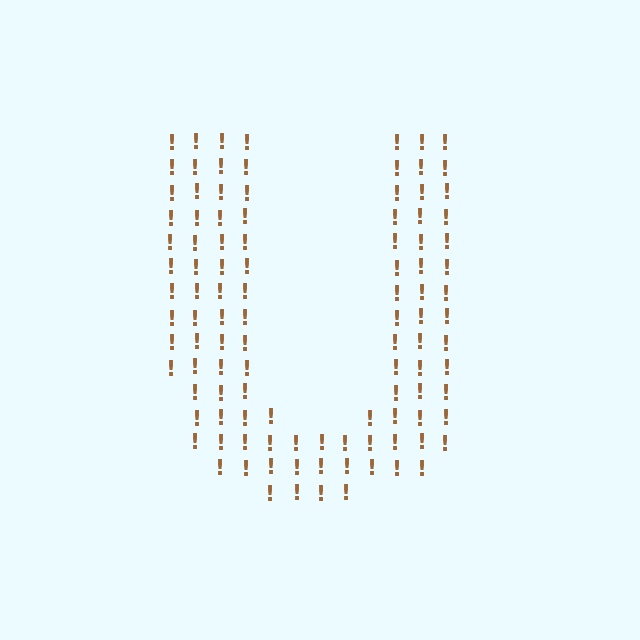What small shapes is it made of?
It is made of small exclamation marks.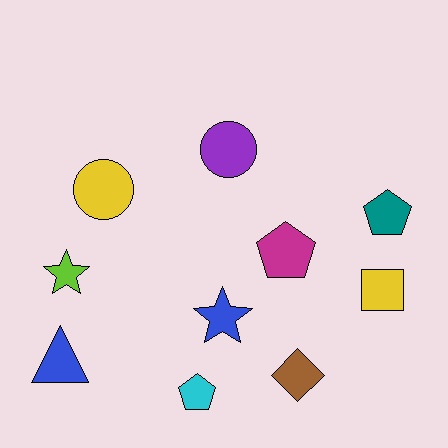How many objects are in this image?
There are 10 objects.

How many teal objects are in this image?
There is 1 teal object.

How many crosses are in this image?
There are no crosses.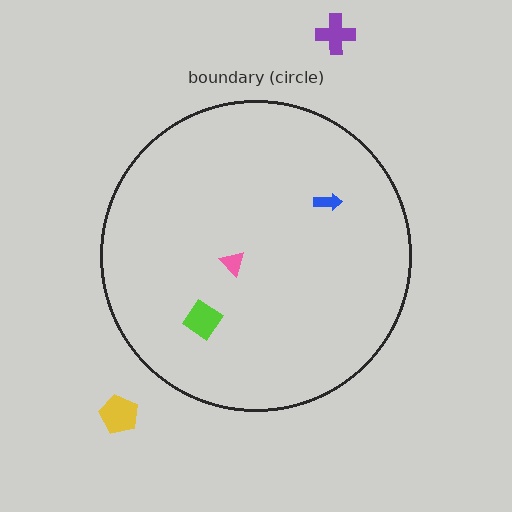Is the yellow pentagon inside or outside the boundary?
Outside.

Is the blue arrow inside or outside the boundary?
Inside.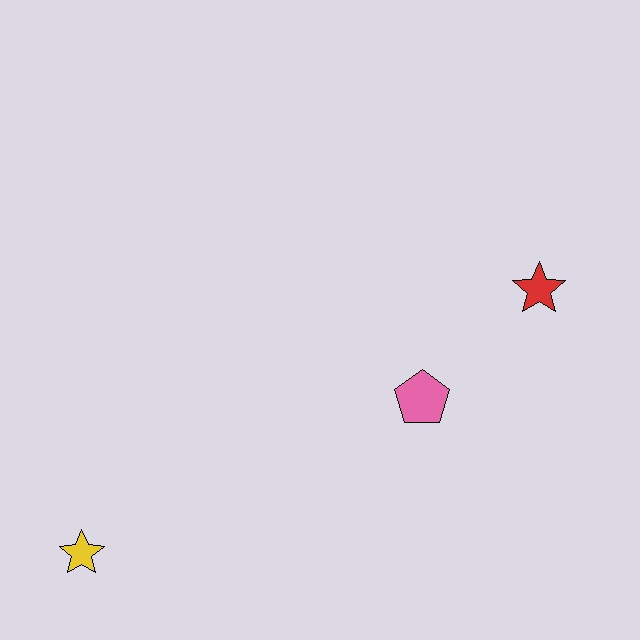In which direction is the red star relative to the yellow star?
The red star is to the right of the yellow star.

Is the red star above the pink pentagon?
Yes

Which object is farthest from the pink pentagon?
The yellow star is farthest from the pink pentagon.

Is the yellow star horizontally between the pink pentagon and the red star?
No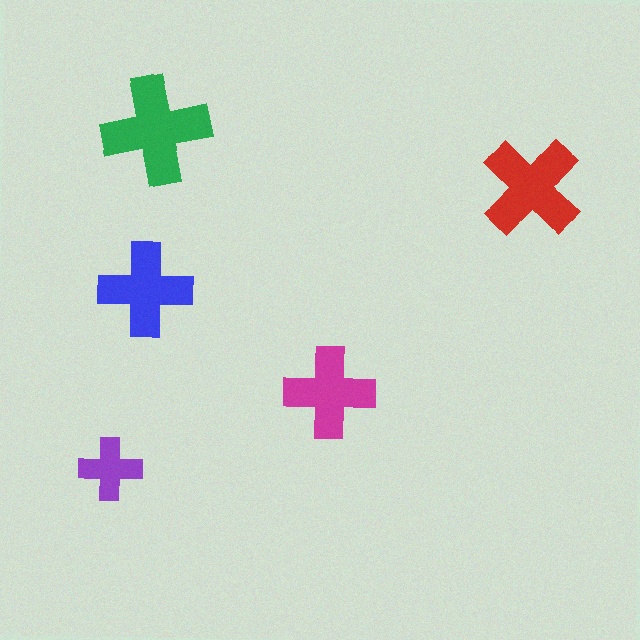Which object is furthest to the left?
The purple cross is leftmost.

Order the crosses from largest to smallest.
the green one, the red one, the blue one, the magenta one, the purple one.